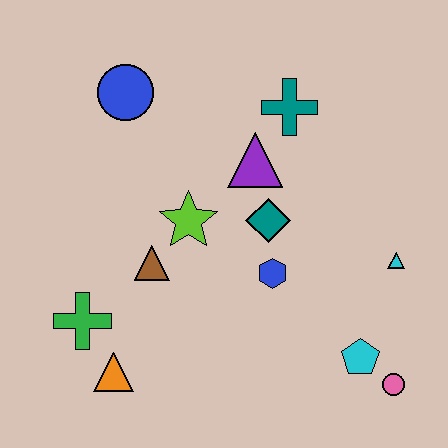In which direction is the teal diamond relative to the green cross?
The teal diamond is to the right of the green cross.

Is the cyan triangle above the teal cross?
No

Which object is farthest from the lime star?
The pink circle is farthest from the lime star.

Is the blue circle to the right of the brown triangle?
No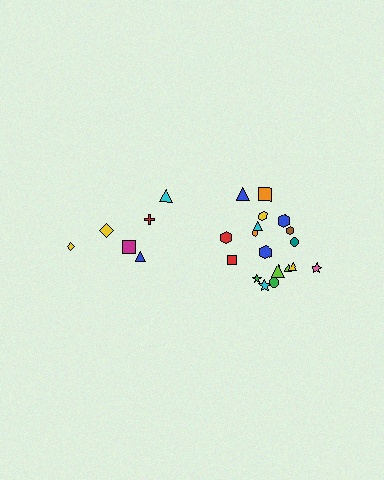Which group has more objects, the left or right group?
The right group.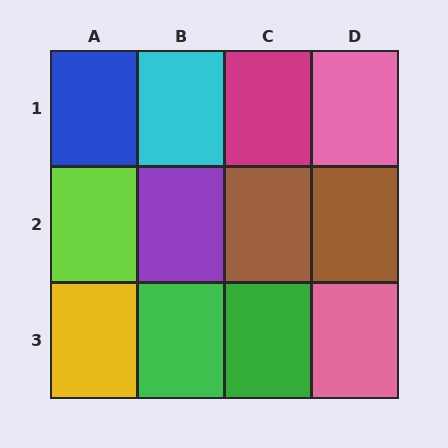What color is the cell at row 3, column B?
Green.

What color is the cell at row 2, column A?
Lime.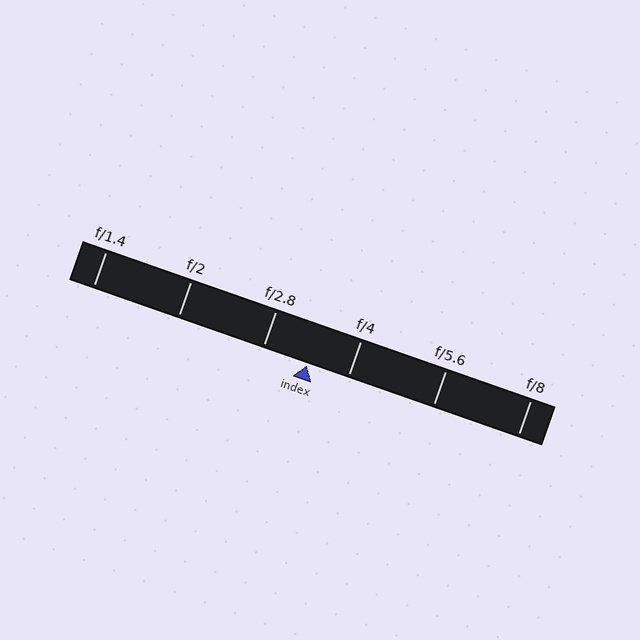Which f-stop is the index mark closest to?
The index mark is closest to f/4.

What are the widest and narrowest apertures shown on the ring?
The widest aperture shown is f/1.4 and the narrowest is f/8.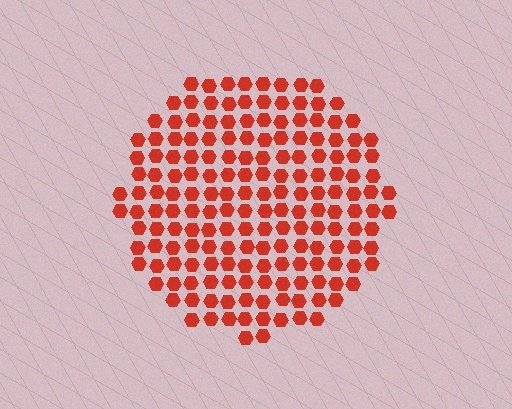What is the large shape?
The large shape is a circle.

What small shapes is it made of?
It is made of small hexagons.